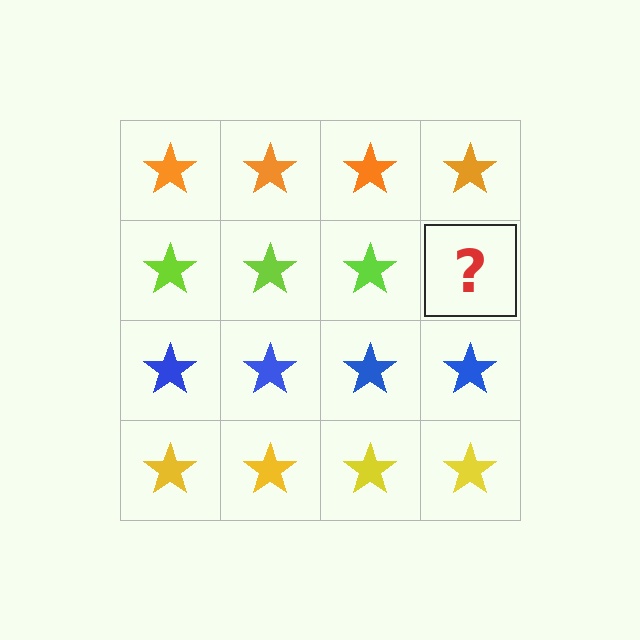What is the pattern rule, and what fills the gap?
The rule is that each row has a consistent color. The gap should be filled with a lime star.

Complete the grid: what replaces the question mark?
The question mark should be replaced with a lime star.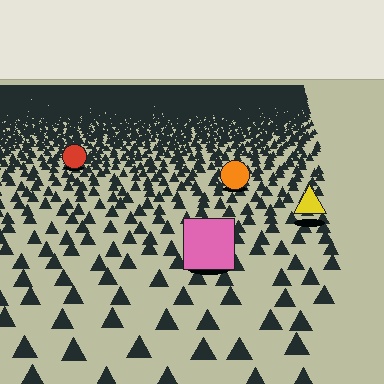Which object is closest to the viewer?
The pink square is closest. The texture marks near it are larger and more spread out.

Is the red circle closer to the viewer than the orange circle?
No. The orange circle is closer — you can tell from the texture gradient: the ground texture is coarser near it.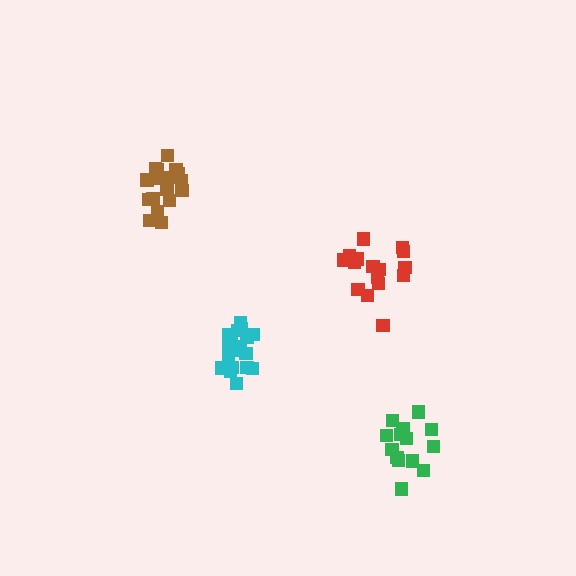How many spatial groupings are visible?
There are 4 spatial groupings.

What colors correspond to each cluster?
The clusters are colored: brown, red, cyan, green.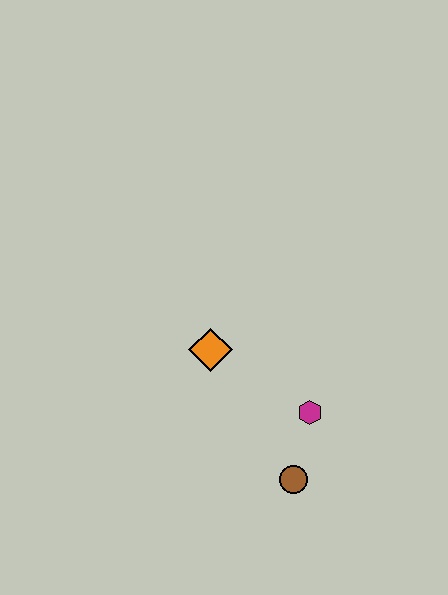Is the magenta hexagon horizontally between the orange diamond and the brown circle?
No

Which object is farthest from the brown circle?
The orange diamond is farthest from the brown circle.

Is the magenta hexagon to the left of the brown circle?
No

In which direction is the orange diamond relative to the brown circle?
The orange diamond is above the brown circle.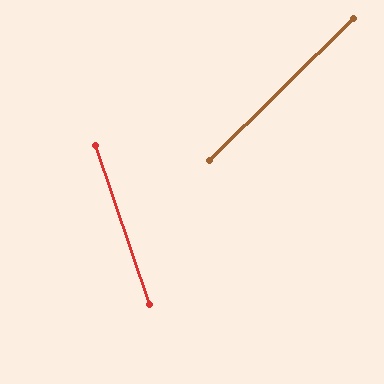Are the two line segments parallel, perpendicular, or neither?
Neither parallel nor perpendicular — they differ by about 64°.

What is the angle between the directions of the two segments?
Approximately 64 degrees.